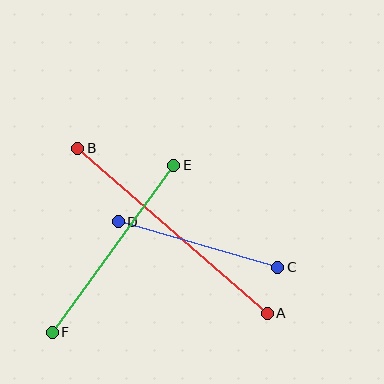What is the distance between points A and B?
The distance is approximately 251 pixels.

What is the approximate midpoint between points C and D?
The midpoint is at approximately (198, 244) pixels.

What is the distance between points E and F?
The distance is approximately 206 pixels.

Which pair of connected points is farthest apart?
Points A and B are farthest apart.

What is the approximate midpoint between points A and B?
The midpoint is at approximately (173, 231) pixels.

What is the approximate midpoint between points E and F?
The midpoint is at approximately (113, 249) pixels.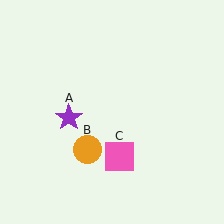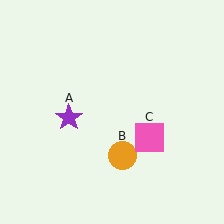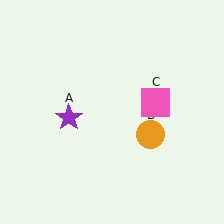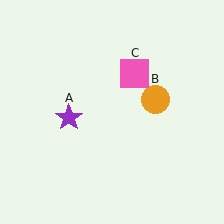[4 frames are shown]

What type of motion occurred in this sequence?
The orange circle (object B), pink square (object C) rotated counterclockwise around the center of the scene.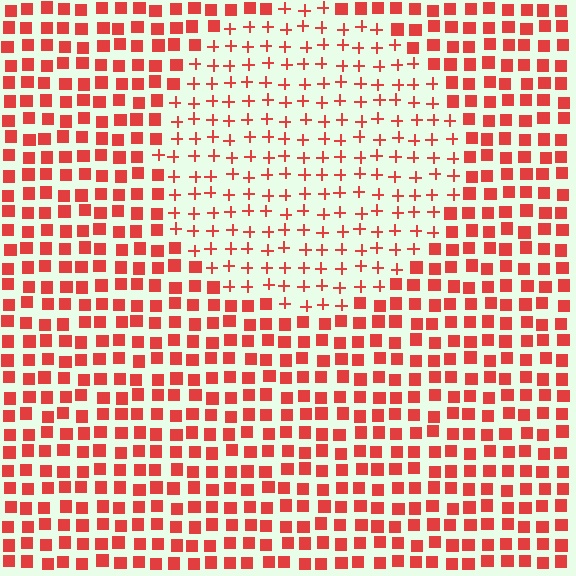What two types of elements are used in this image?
The image uses plus signs inside the circle region and squares outside it.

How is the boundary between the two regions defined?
The boundary is defined by a change in element shape: plus signs inside vs. squares outside. All elements share the same color and spacing.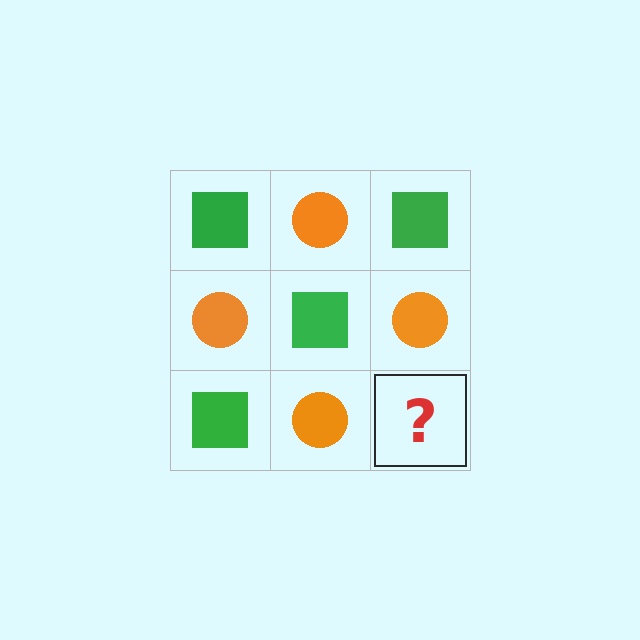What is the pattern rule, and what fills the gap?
The rule is that it alternates green square and orange circle in a checkerboard pattern. The gap should be filled with a green square.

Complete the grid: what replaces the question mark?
The question mark should be replaced with a green square.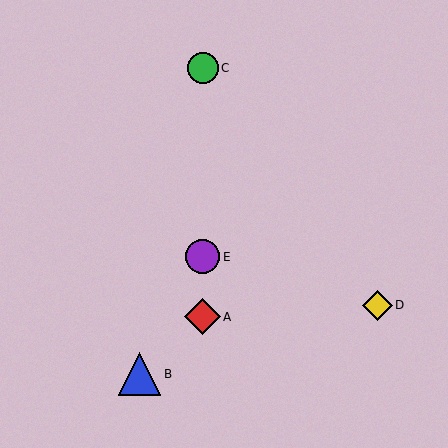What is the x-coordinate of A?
Object A is at x≈203.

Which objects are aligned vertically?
Objects A, C, E are aligned vertically.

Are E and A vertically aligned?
Yes, both are at x≈203.